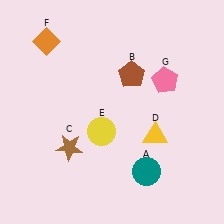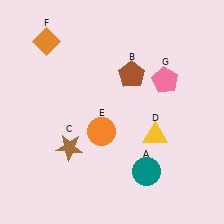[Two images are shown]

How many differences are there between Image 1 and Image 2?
There is 1 difference between the two images.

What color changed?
The circle (E) changed from yellow in Image 1 to orange in Image 2.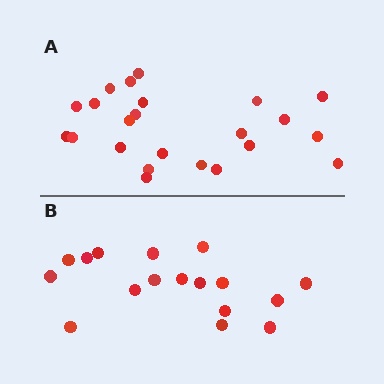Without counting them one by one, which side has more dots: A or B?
Region A (the top region) has more dots.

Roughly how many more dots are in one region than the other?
Region A has about 6 more dots than region B.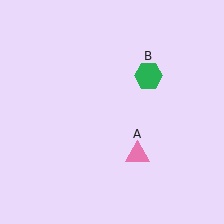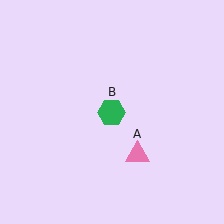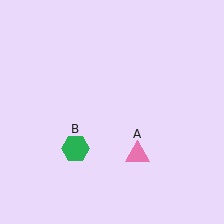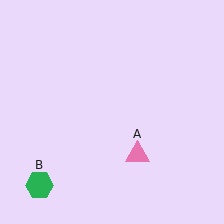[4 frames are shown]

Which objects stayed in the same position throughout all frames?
Pink triangle (object A) remained stationary.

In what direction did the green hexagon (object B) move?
The green hexagon (object B) moved down and to the left.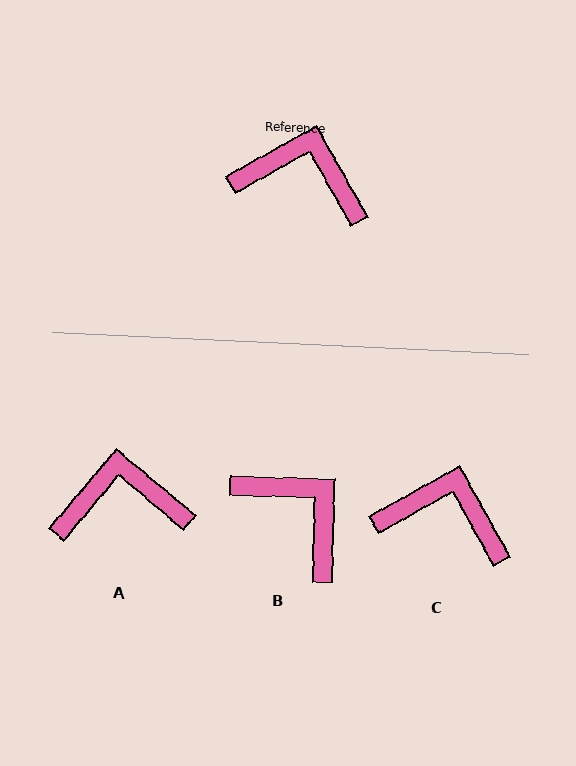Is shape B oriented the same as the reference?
No, it is off by about 31 degrees.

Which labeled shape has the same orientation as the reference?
C.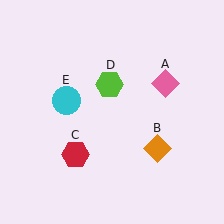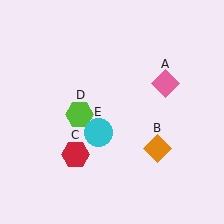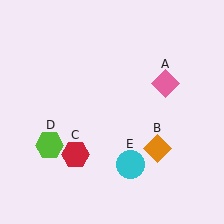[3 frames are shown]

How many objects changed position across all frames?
2 objects changed position: lime hexagon (object D), cyan circle (object E).